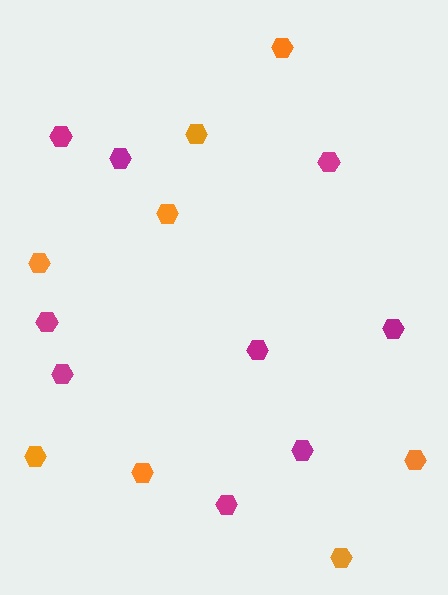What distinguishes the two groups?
There are 2 groups: one group of orange hexagons (8) and one group of magenta hexagons (9).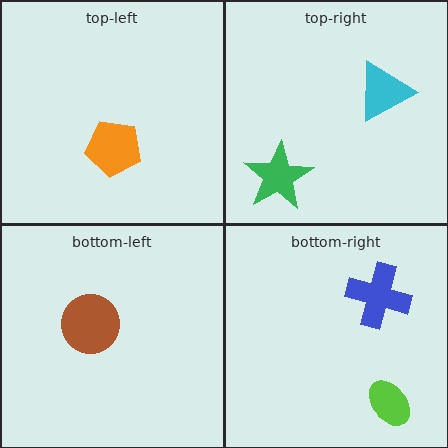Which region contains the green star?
The top-right region.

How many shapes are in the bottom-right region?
2.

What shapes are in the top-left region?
The orange pentagon.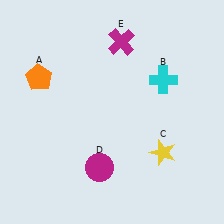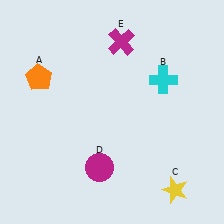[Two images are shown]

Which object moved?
The yellow star (C) moved down.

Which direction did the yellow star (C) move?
The yellow star (C) moved down.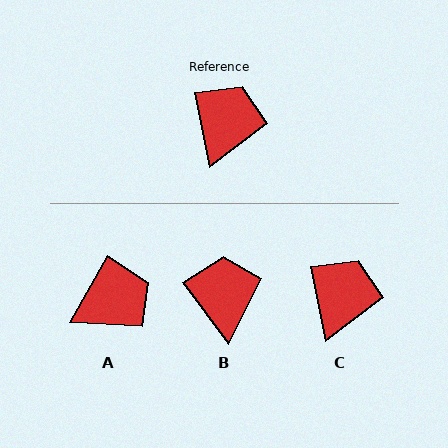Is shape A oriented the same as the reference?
No, it is off by about 41 degrees.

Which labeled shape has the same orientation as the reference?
C.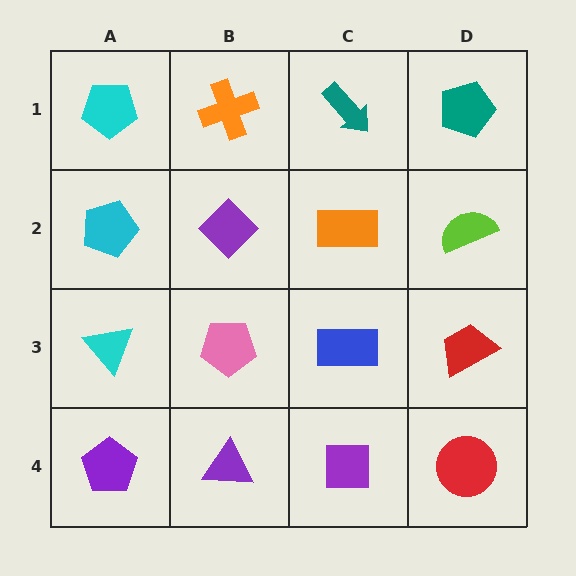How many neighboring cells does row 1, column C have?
3.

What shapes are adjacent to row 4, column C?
A blue rectangle (row 3, column C), a purple triangle (row 4, column B), a red circle (row 4, column D).